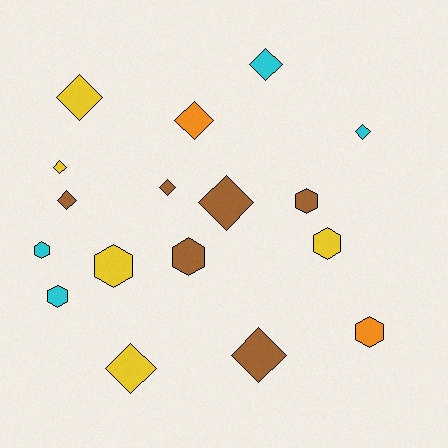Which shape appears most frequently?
Diamond, with 10 objects.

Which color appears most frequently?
Brown, with 6 objects.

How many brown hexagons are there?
There are 2 brown hexagons.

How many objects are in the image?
There are 17 objects.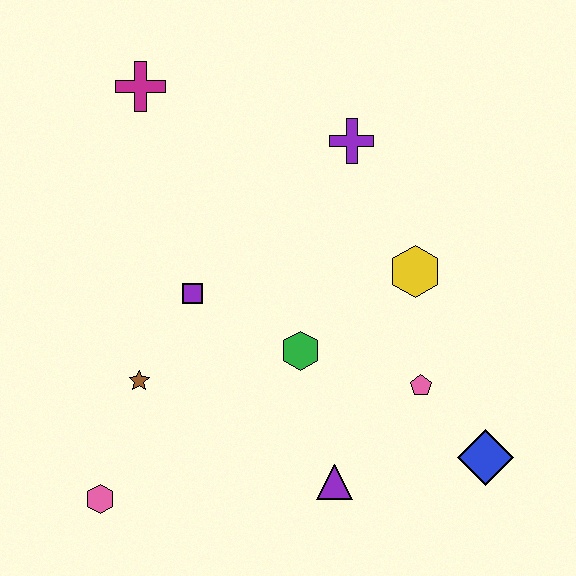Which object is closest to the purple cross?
The yellow hexagon is closest to the purple cross.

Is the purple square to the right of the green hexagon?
No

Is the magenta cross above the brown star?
Yes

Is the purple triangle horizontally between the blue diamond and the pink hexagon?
Yes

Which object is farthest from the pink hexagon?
The purple cross is farthest from the pink hexagon.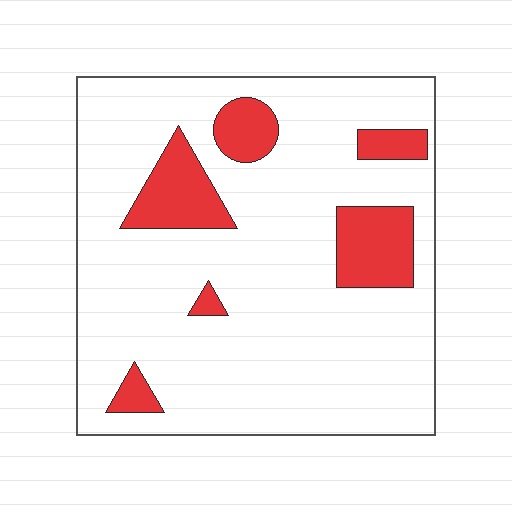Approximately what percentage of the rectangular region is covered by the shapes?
Approximately 15%.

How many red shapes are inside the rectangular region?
6.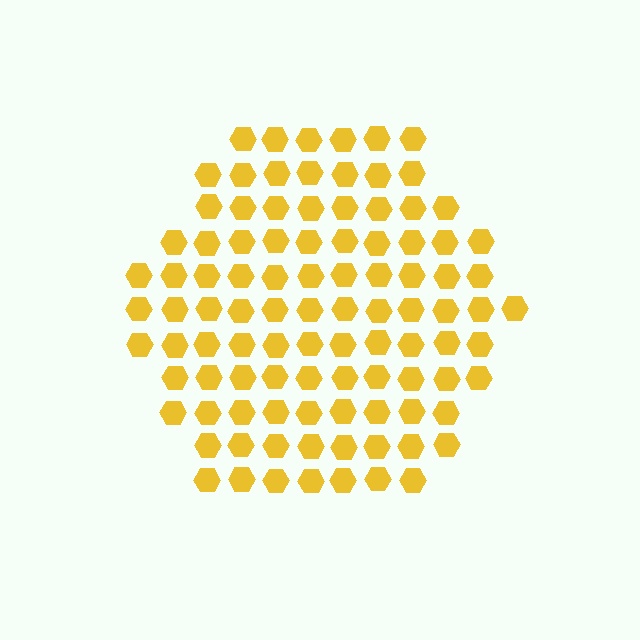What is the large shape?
The large shape is a hexagon.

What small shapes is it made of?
It is made of small hexagons.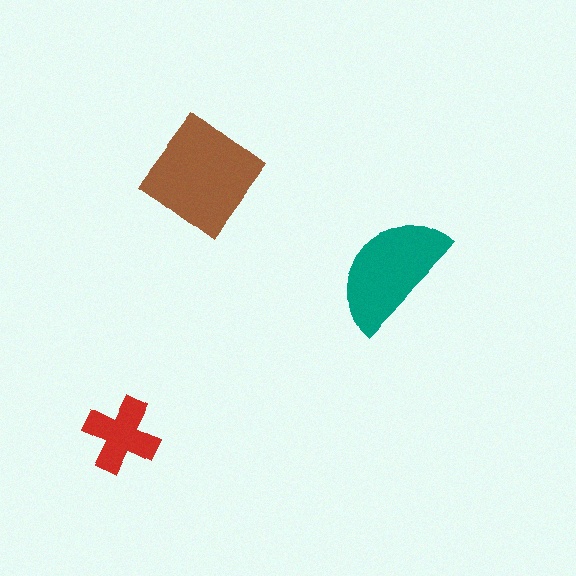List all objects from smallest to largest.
The red cross, the teal semicircle, the brown diamond.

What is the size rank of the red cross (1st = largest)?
3rd.